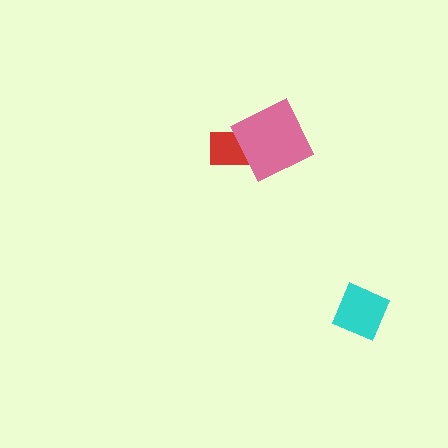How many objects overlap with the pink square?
1 object overlaps with the pink square.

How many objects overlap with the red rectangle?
1 object overlaps with the red rectangle.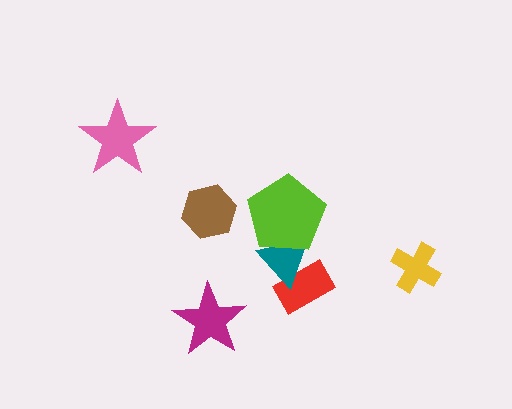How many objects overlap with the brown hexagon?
0 objects overlap with the brown hexagon.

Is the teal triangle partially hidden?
Yes, it is partially covered by another shape.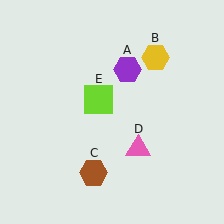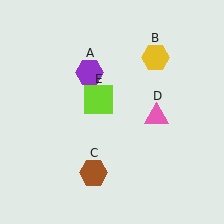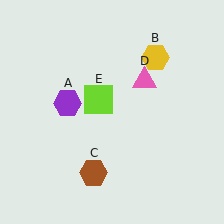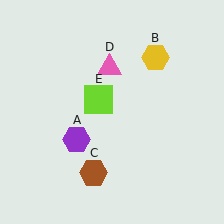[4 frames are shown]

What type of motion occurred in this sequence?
The purple hexagon (object A), pink triangle (object D) rotated counterclockwise around the center of the scene.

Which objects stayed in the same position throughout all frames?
Yellow hexagon (object B) and brown hexagon (object C) and lime square (object E) remained stationary.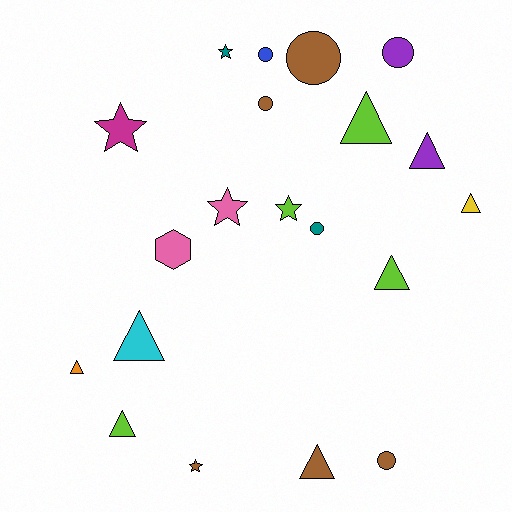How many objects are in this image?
There are 20 objects.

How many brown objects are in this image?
There are 5 brown objects.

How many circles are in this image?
There are 6 circles.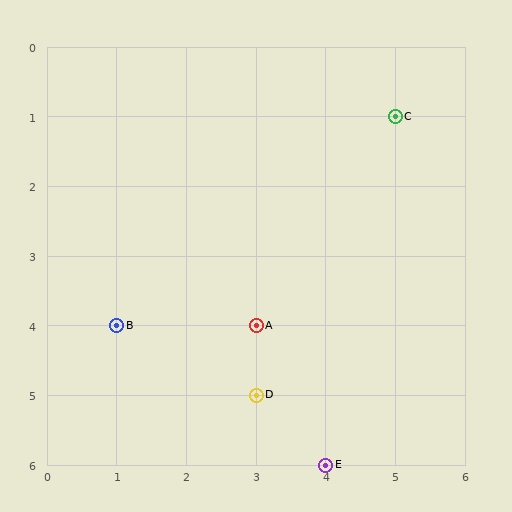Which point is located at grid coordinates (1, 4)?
Point B is at (1, 4).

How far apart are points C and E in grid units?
Points C and E are 1 column and 5 rows apart (about 5.1 grid units diagonally).